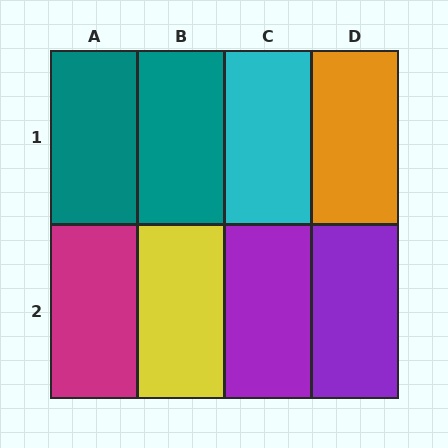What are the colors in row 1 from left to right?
Teal, teal, cyan, orange.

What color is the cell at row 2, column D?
Purple.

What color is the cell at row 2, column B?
Yellow.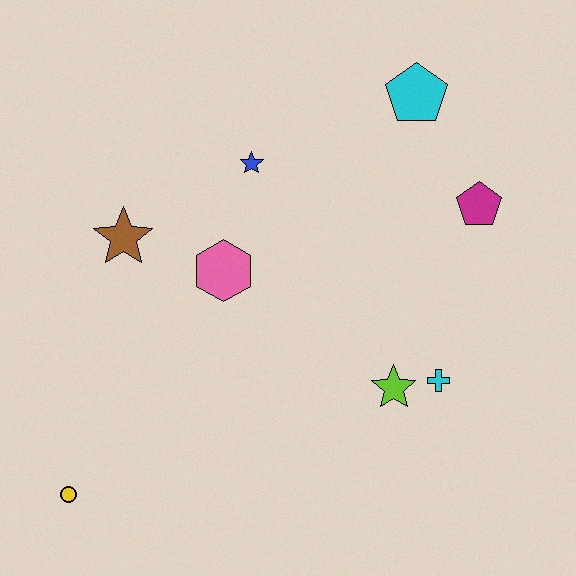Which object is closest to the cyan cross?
The lime star is closest to the cyan cross.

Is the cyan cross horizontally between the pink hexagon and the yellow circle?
No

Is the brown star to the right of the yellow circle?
Yes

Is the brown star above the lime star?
Yes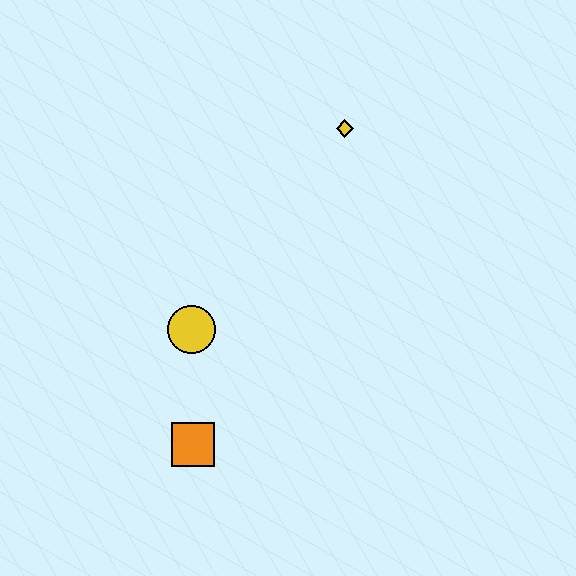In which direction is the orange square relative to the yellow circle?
The orange square is below the yellow circle.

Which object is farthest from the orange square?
The yellow diamond is farthest from the orange square.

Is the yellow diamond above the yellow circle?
Yes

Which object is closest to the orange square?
The yellow circle is closest to the orange square.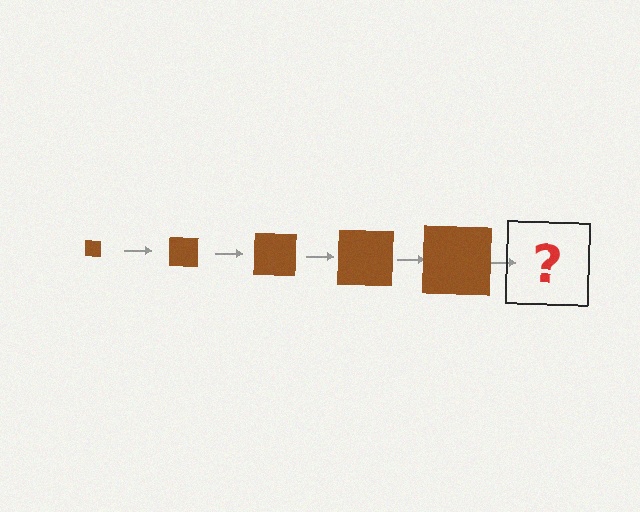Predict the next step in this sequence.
The next step is a brown square, larger than the previous one.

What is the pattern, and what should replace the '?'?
The pattern is that the square gets progressively larger each step. The '?' should be a brown square, larger than the previous one.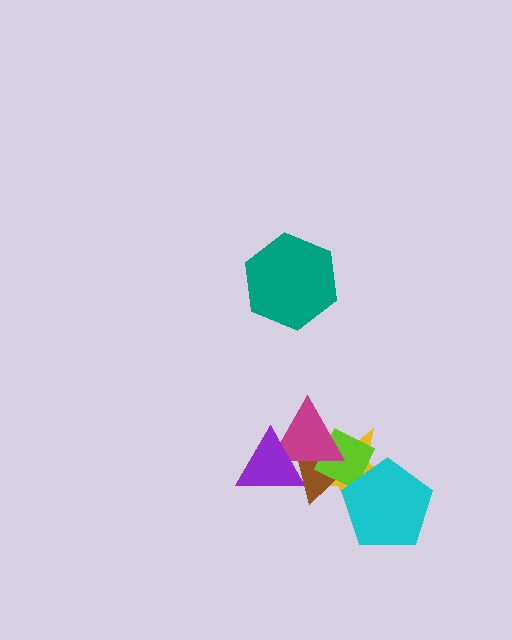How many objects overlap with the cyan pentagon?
2 objects overlap with the cyan pentagon.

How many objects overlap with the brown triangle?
4 objects overlap with the brown triangle.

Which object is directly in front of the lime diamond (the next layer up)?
The cyan pentagon is directly in front of the lime diamond.